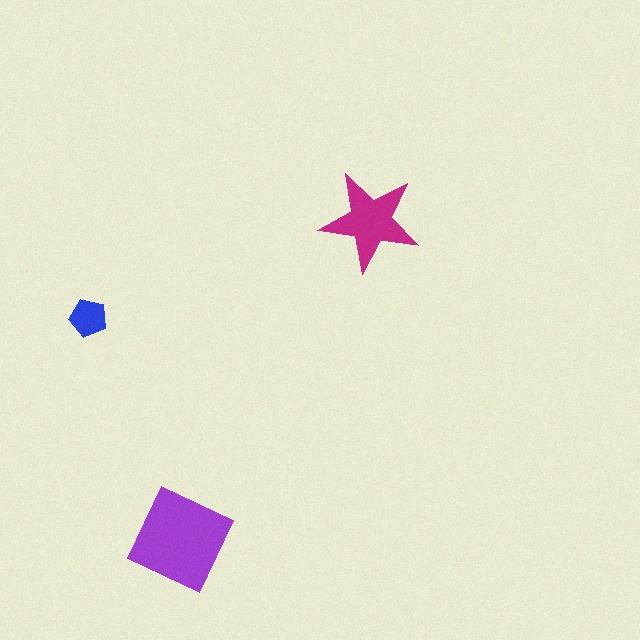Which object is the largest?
The purple square.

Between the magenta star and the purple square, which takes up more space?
The purple square.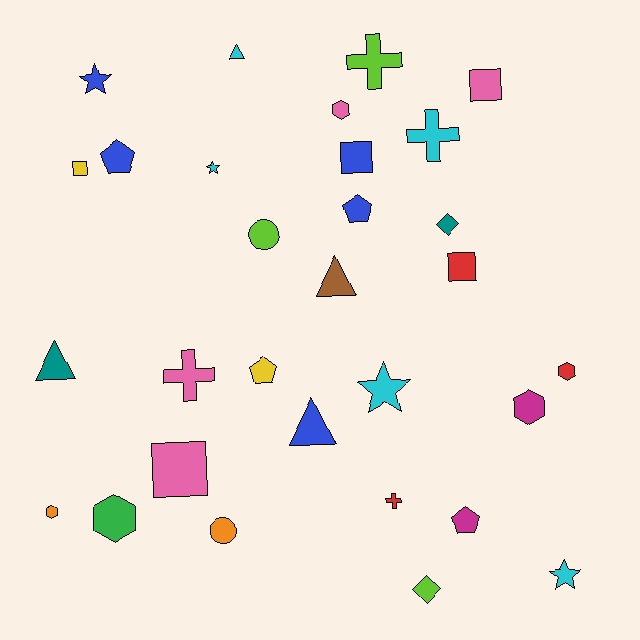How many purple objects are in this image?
There are no purple objects.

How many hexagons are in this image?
There are 5 hexagons.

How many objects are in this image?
There are 30 objects.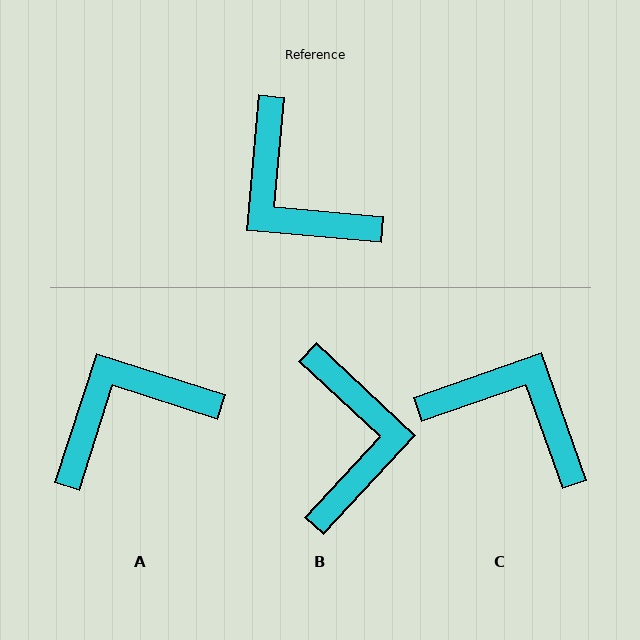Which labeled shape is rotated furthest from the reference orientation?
C, about 155 degrees away.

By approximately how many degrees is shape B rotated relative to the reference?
Approximately 142 degrees counter-clockwise.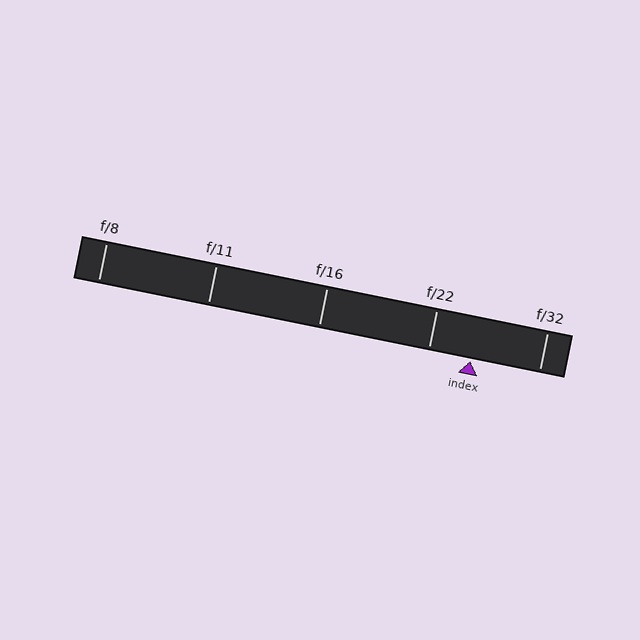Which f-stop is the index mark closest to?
The index mark is closest to f/22.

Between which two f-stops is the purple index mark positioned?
The index mark is between f/22 and f/32.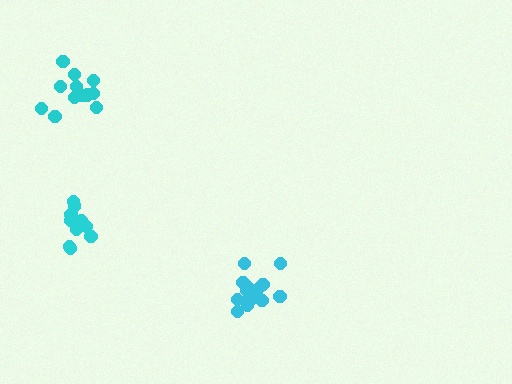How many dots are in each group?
Group 1: 10 dots, Group 2: 14 dots, Group 3: 12 dots (36 total).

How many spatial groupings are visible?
There are 3 spatial groupings.